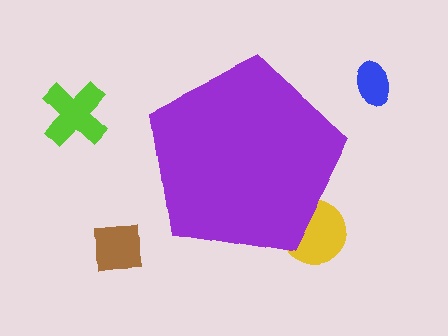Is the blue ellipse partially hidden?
No, the blue ellipse is fully visible.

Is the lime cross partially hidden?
No, the lime cross is fully visible.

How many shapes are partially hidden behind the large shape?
1 shape is partially hidden.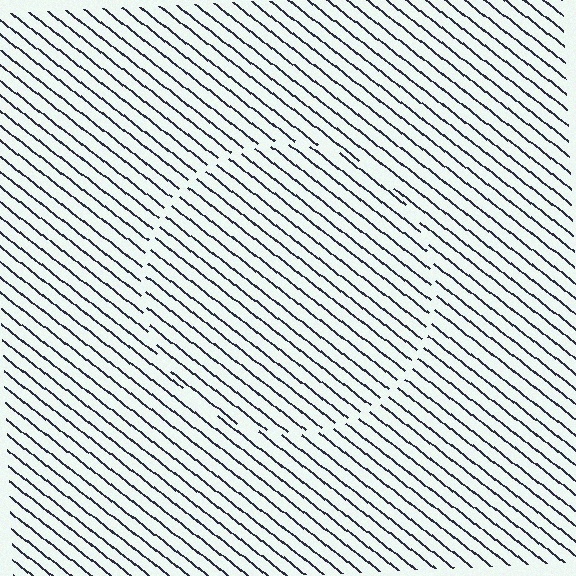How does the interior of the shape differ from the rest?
The interior of the shape contains the same grating, shifted by half a period — the contour is defined by the phase discontinuity where line-ends from the inner and outer gratings abut.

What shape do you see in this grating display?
An illusory circle. The interior of the shape contains the same grating, shifted by half a period — the contour is defined by the phase discontinuity where line-ends from the inner and outer gratings abut.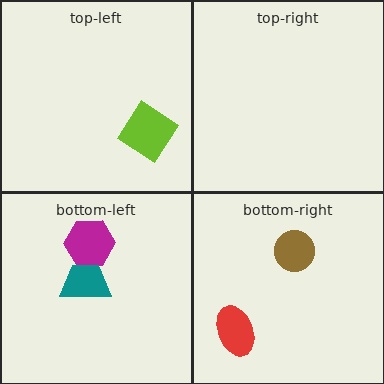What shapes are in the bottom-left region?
The magenta hexagon, the teal trapezoid.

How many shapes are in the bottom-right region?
2.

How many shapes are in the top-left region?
1.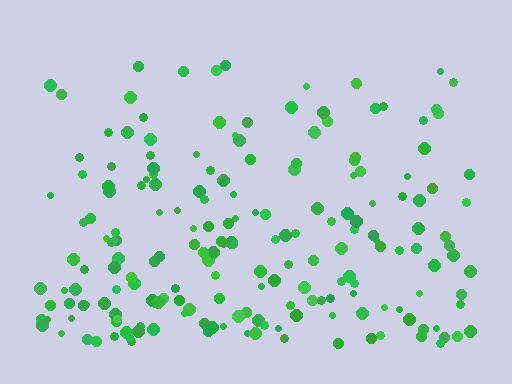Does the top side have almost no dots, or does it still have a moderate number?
Still a moderate number, just noticeably fewer than the bottom.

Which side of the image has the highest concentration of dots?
The bottom.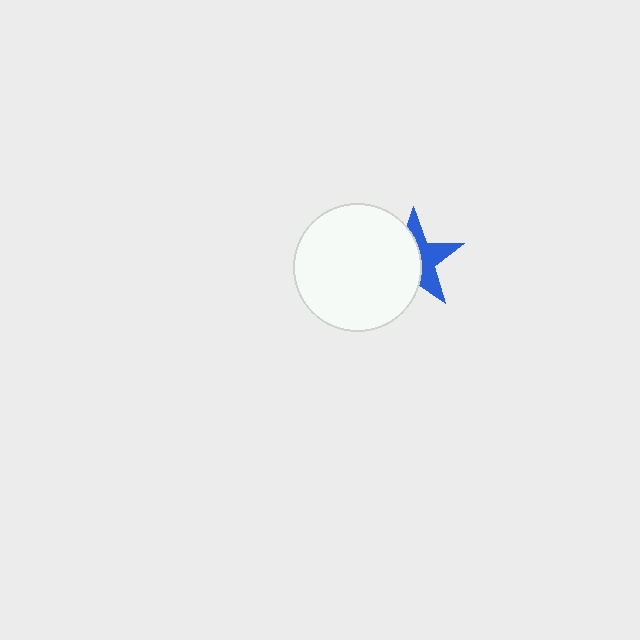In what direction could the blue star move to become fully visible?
The blue star could move right. That would shift it out from behind the white circle entirely.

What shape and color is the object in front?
The object in front is a white circle.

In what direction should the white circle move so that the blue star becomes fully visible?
The white circle should move left. That is the shortest direction to clear the overlap and leave the blue star fully visible.